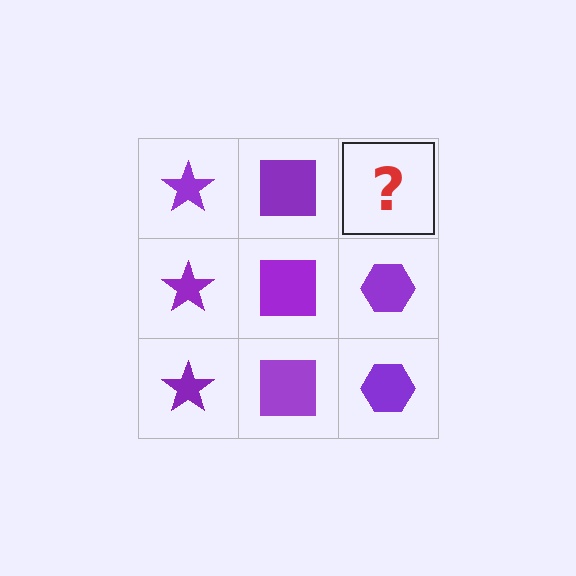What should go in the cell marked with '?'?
The missing cell should contain a purple hexagon.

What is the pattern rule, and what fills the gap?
The rule is that each column has a consistent shape. The gap should be filled with a purple hexagon.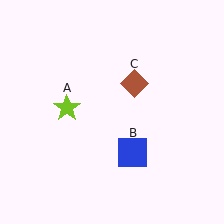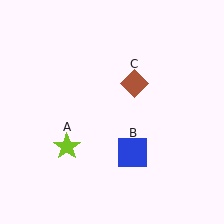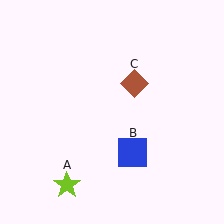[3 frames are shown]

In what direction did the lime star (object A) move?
The lime star (object A) moved down.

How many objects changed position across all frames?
1 object changed position: lime star (object A).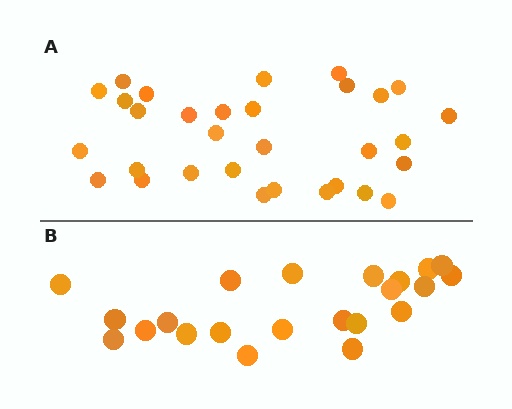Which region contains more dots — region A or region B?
Region A (the top region) has more dots.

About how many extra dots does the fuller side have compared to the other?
Region A has roughly 8 or so more dots than region B.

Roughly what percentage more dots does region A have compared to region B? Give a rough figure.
About 40% more.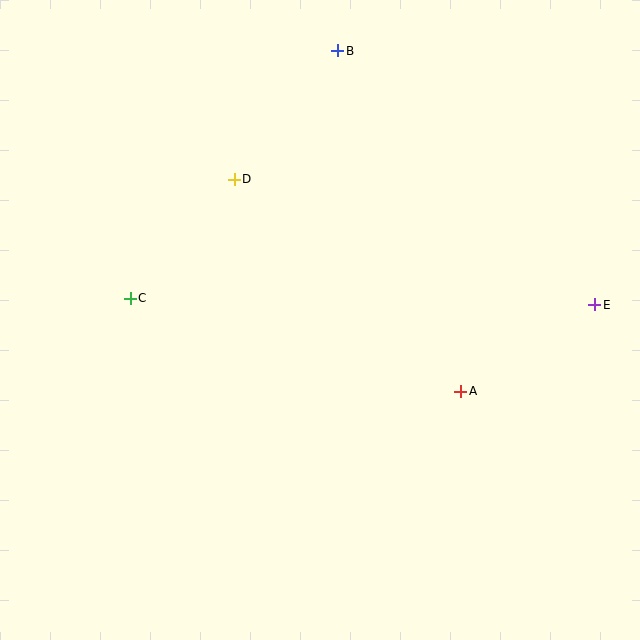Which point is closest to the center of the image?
Point A at (461, 391) is closest to the center.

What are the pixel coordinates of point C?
Point C is at (130, 298).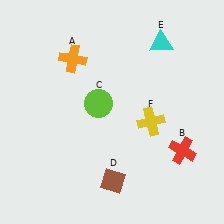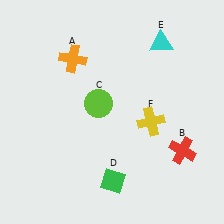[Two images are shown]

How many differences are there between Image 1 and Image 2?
There is 1 difference between the two images.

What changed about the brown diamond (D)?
In Image 1, D is brown. In Image 2, it changed to green.